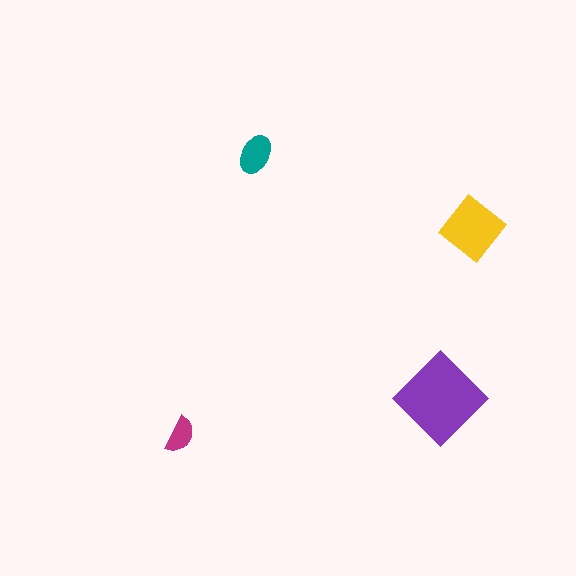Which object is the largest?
The purple diamond.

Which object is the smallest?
The magenta semicircle.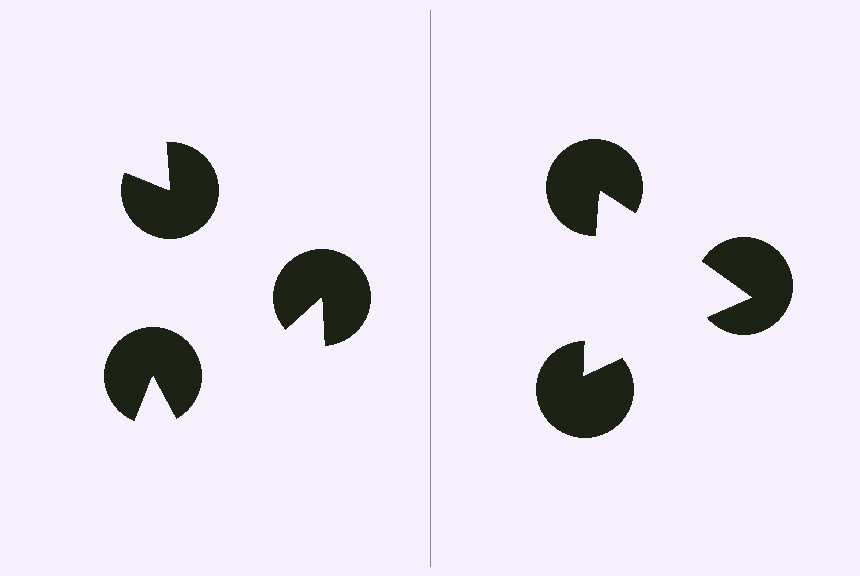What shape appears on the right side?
An illusory triangle.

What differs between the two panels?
The pac-man discs are positioned identically on both sides; only the wedge orientations differ. On the right they align to a triangle; on the left they are misaligned.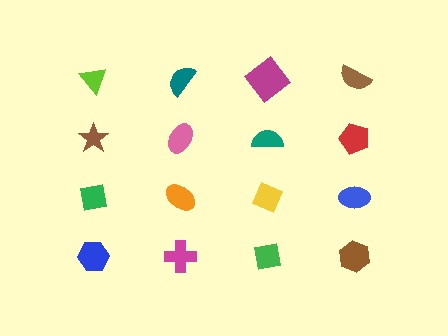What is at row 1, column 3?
A magenta diamond.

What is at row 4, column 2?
A magenta cross.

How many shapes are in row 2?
4 shapes.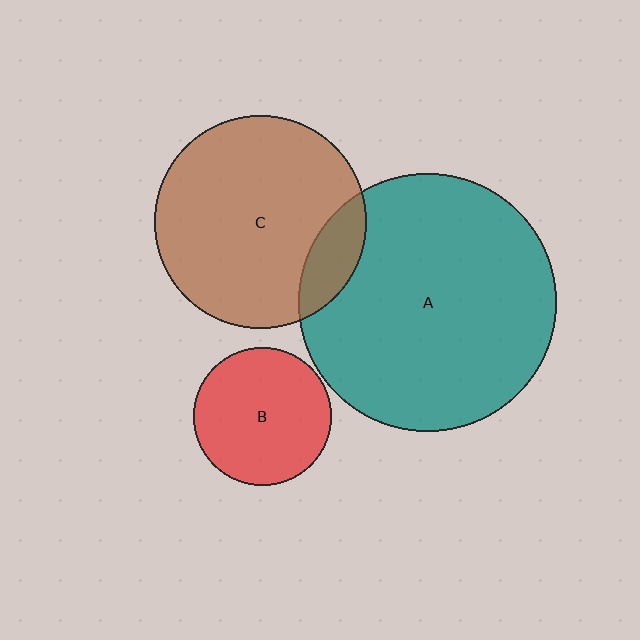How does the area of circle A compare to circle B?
Approximately 3.5 times.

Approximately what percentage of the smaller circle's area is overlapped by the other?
Approximately 15%.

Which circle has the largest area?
Circle A (teal).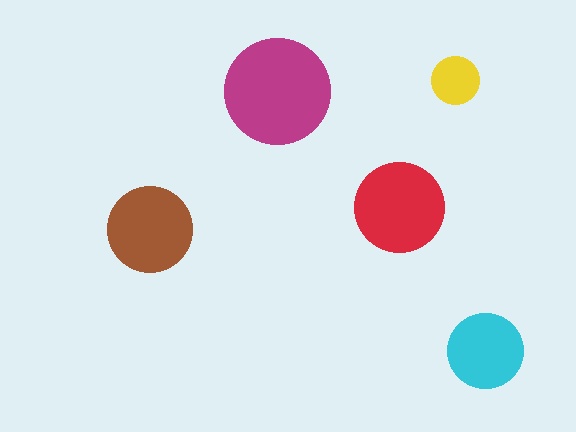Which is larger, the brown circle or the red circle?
The red one.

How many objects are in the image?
There are 5 objects in the image.